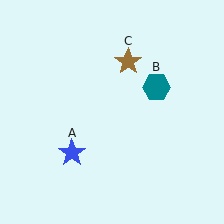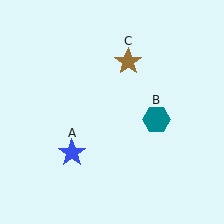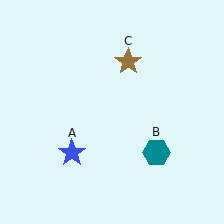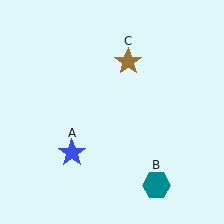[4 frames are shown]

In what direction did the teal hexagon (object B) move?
The teal hexagon (object B) moved down.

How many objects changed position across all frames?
1 object changed position: teal hexagon (object B).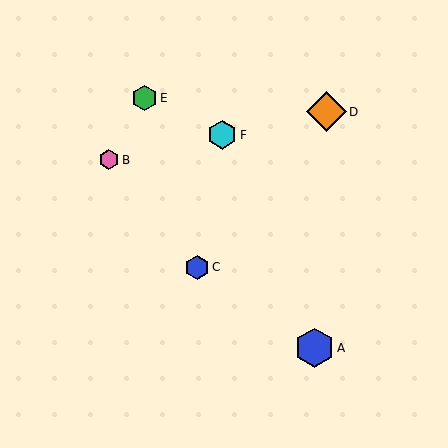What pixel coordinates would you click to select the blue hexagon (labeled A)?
Click at (315, 348) to select the blue hexagon A.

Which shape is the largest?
The orange diamond (labeled D) is the largest.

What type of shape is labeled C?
Shape C is a blue hexagon.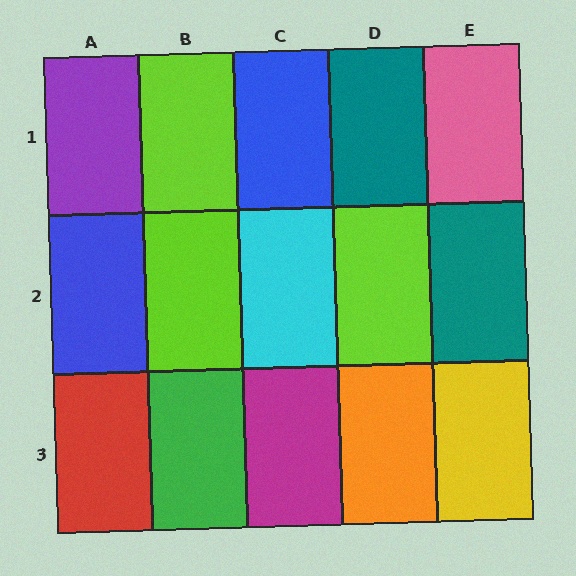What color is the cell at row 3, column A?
Red.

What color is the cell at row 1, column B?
Lime.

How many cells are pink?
1 cell is pink.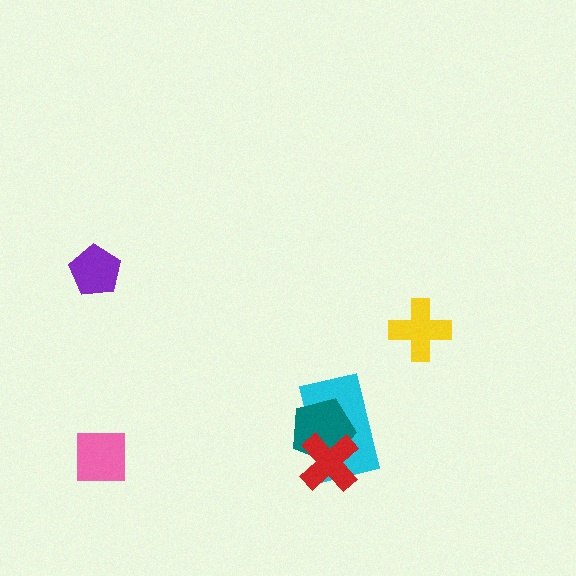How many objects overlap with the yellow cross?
0 objects overlap with the yellow cross.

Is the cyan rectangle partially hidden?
Yes, it is partially covered by another shape.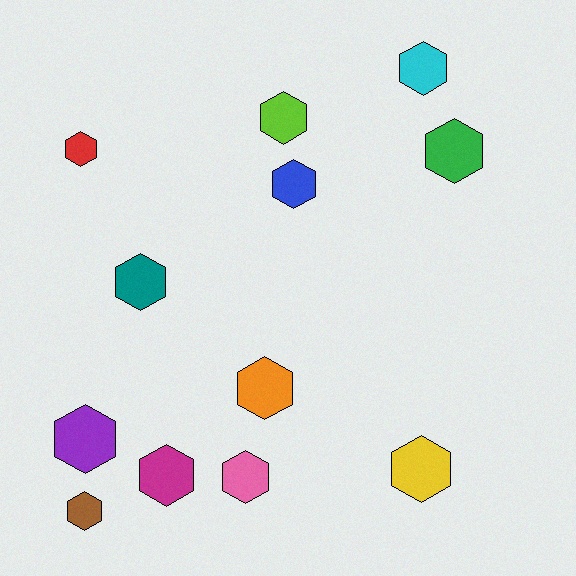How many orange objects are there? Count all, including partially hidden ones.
There is 1 orange object.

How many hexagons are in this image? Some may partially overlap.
There are 12 hexagons.